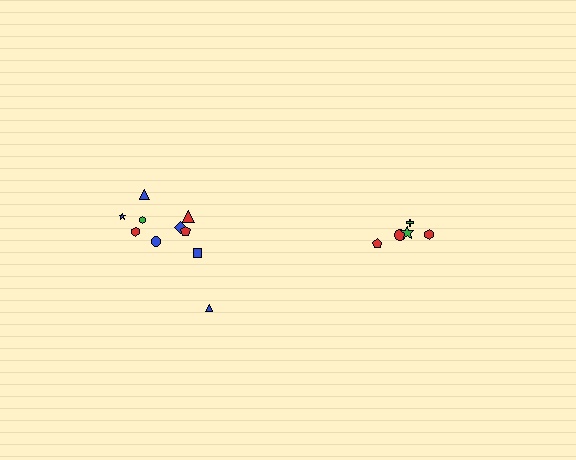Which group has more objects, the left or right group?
The left group.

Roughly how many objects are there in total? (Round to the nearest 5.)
Roughly 15 objects in total.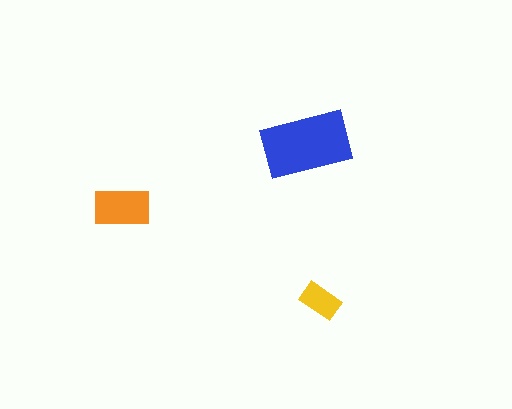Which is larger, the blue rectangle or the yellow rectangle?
The blue one.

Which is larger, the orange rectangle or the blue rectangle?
The blue one.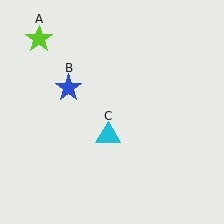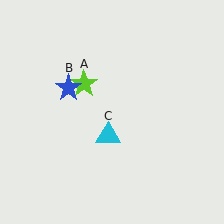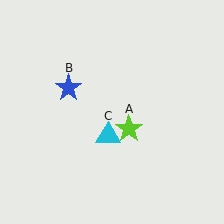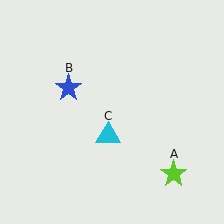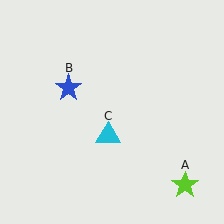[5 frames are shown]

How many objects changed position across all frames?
1 object changed position: lime star (object A).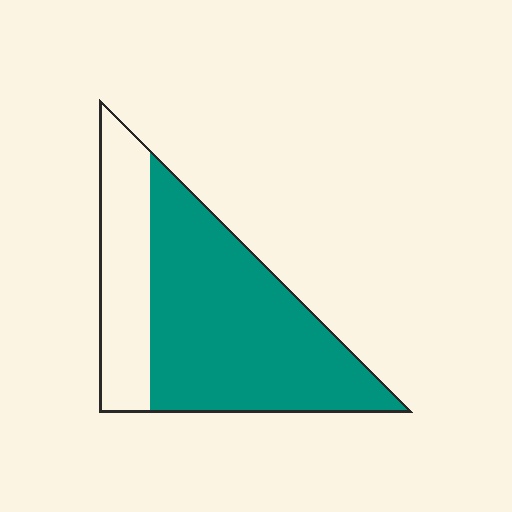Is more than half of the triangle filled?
Yes.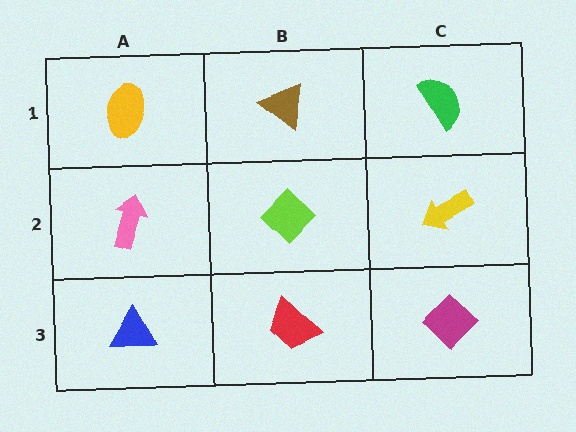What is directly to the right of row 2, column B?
A yellow arrow.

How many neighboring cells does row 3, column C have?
2.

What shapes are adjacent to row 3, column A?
A pink arrow (row 2, column A), a red trapezoid (row 3, column B).